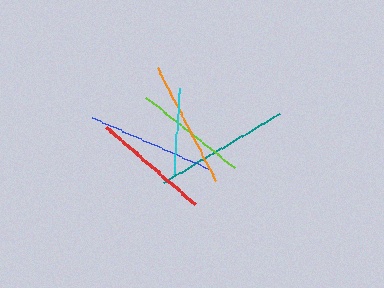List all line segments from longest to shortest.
From longest to shortest: teal, orange, blue, red, lime, cyan.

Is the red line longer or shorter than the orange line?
The orange line is longer than the red line.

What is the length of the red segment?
The red segment is approximately 118 pixels long.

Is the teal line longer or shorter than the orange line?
The teal line is longer than the orange line.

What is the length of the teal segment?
The teal segment is approximately 134 pixels long.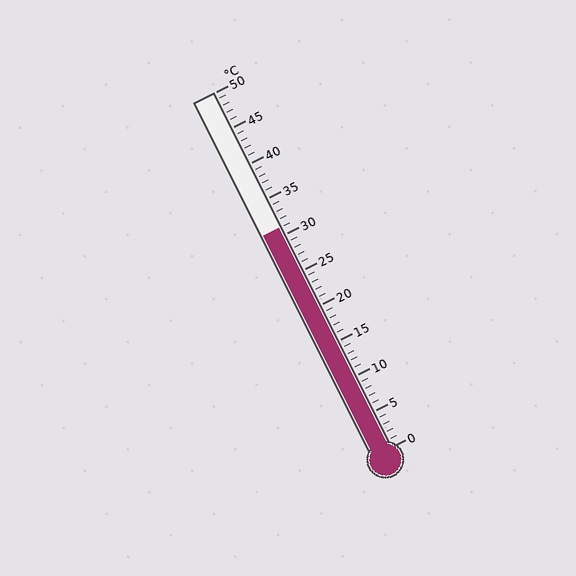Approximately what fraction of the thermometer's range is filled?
The thermometer is filled to approximately 60% of its range.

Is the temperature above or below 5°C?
The temperature is above 5°C.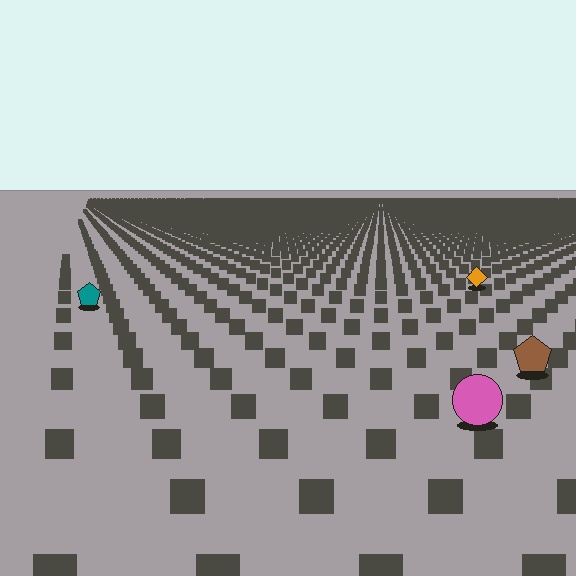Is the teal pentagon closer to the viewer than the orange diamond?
Yes. The teal pentagon is closer — you can tell from the texture gradient: the ground texture is coarser near it.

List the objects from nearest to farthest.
From nearest to farthest: the pink circle, the brown pentagon, the teal pentagon, the orange diamond.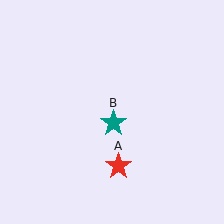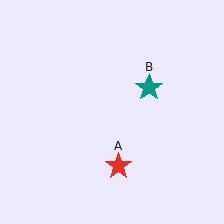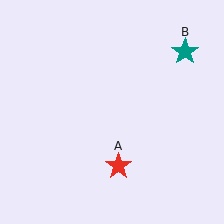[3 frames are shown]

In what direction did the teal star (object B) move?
The teal star (object B) moved up and to the right.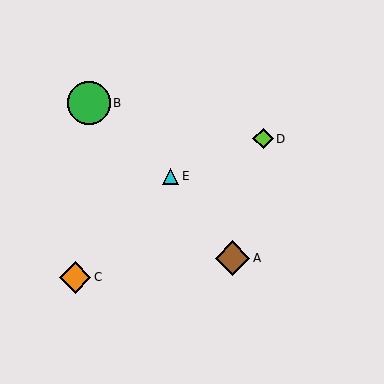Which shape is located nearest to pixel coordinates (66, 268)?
The orange diamond (labeled C) at (75, 277) is nearest to that location.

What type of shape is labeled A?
Shape A is a brown diamond.